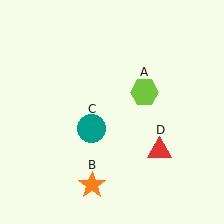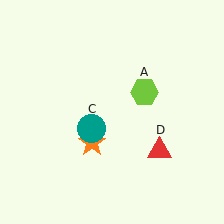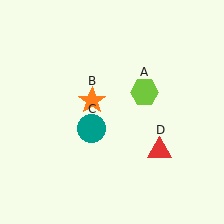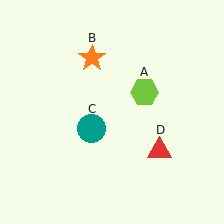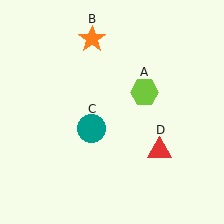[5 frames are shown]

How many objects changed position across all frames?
1 object changed position: orange star (object B).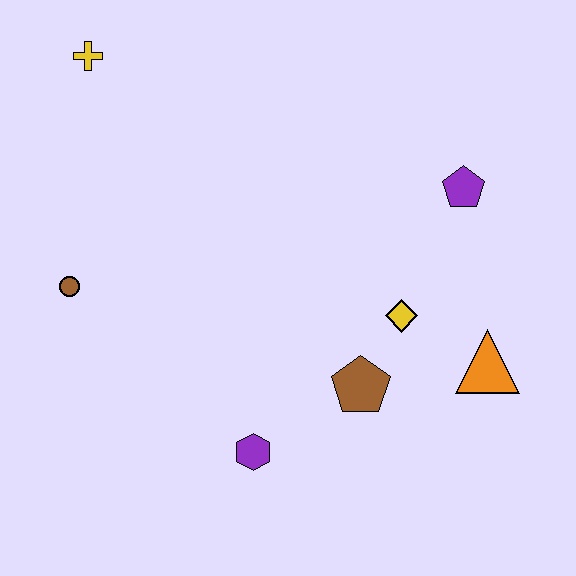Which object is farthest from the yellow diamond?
The yellow cross is farthest from the yellow diamond.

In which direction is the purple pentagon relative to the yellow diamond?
The purple pentagon is above the yellow diamond.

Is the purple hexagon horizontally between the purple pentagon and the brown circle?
Yes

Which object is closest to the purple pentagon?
The yellow diamond is closest to the purple pentagon.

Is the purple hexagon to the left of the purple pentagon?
Yes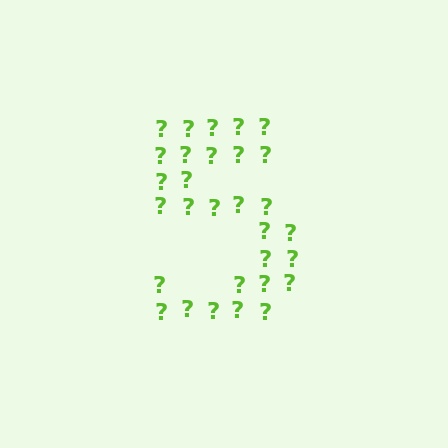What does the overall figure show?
The overall figure shows the digit 5.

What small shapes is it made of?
It is made of small question marks.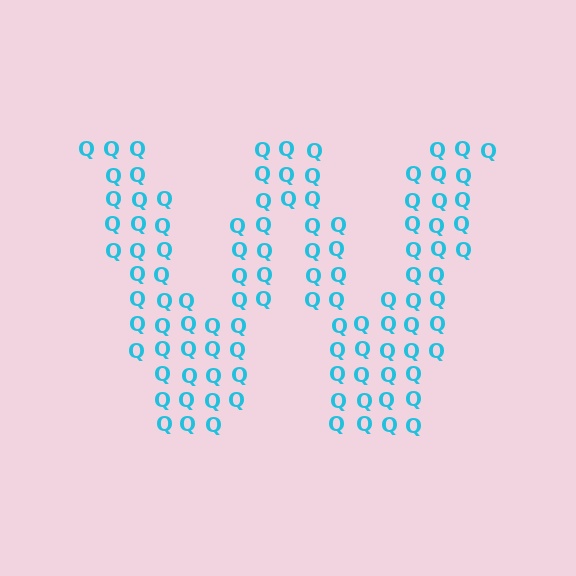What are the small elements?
The small elements are letter Q's.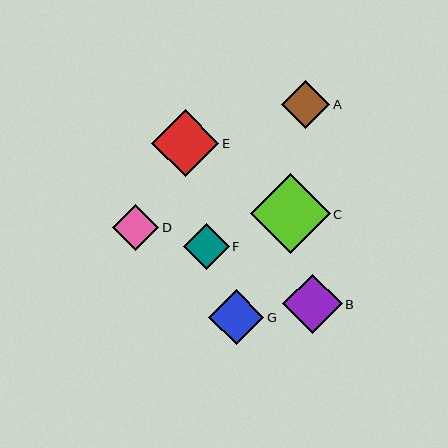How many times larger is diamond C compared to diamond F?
Diamond C is approximately 1.7 times the size of diamond F.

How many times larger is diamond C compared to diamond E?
Diamond C is approximately 1.2 times the size of diamond E.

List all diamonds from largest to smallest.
From largest to smallest: C, E, B, G, A, D, F.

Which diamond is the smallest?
Diamond F is the smallest with a size of approximately 46 pixels.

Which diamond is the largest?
Diamond C is the largest with a size of approximately 80 pixels.